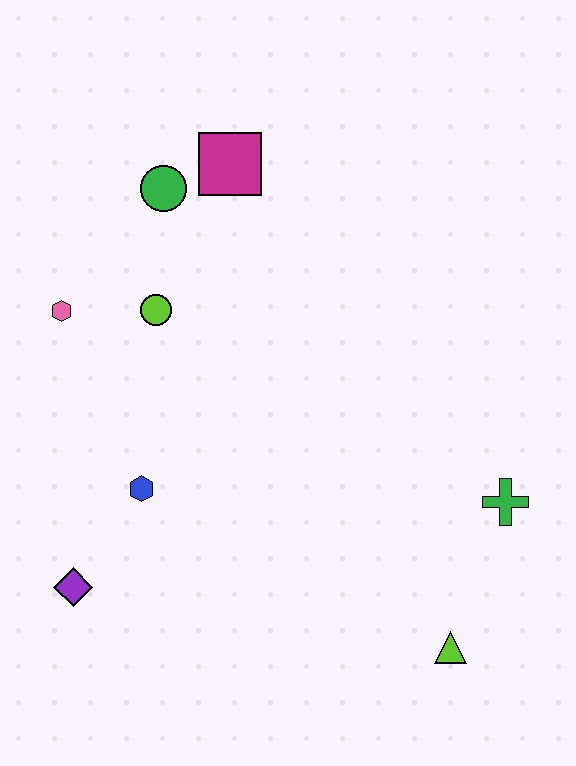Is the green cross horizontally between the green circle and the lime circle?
No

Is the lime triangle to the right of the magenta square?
Yes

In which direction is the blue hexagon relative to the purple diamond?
The blue hexagon is above the purple diamond.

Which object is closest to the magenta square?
The green circle is closest to the magenta square.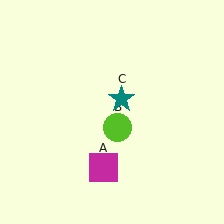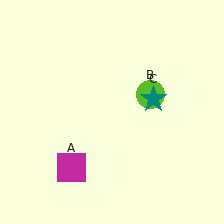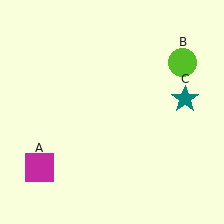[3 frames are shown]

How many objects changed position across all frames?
3 objects changed position: magenta square (object A), lime circle (object B), teal star (object C).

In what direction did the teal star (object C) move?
The teal star (object C) moved right.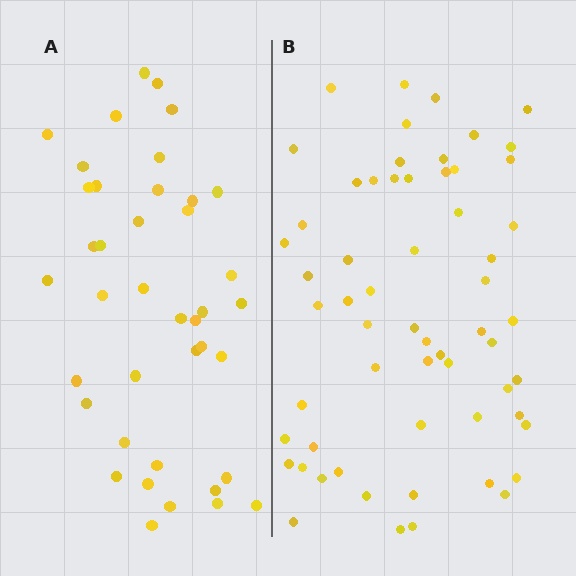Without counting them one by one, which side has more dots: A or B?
Region B (the right region) has more dots.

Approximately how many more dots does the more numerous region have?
Region B has approximately 20 more dots than region A.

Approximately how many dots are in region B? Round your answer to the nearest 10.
About 60 dots.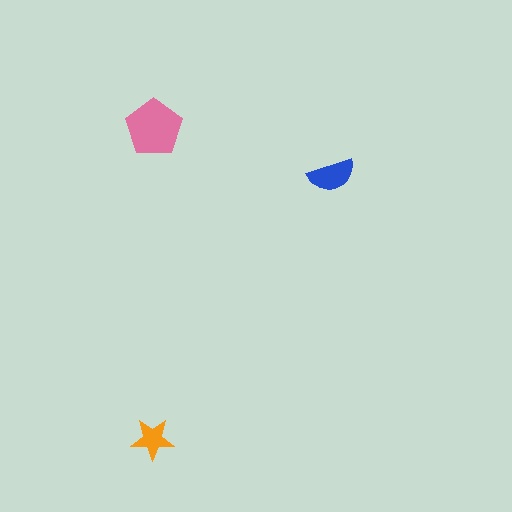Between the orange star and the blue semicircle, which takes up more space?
The blue semicircle.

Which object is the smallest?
The orange star.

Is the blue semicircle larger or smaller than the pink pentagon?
Smaller.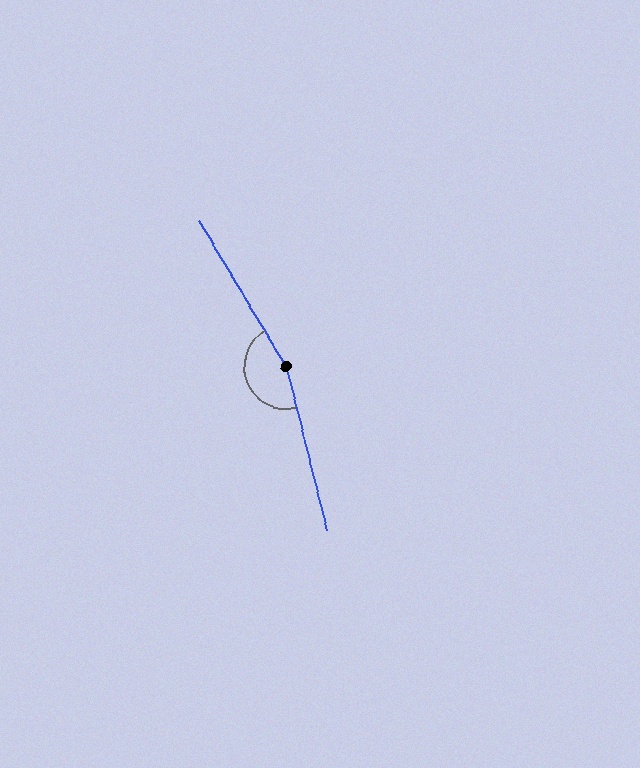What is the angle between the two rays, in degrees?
Approximately 163 degrees.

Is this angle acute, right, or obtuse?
It is obtuse.